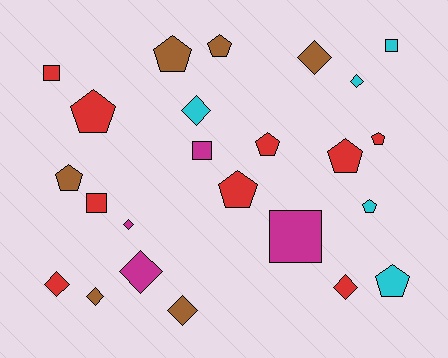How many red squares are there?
There are 2 red squares.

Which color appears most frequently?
Red, with 9 objects.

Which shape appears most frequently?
Pentagon, with 10 objects.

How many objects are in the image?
There are 24 objects.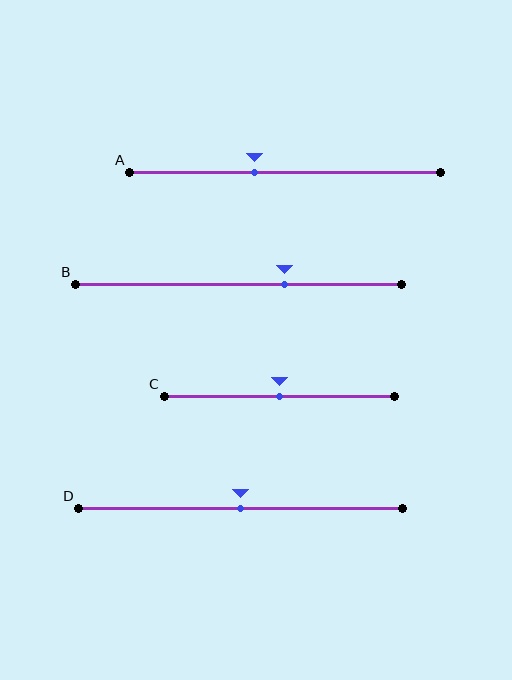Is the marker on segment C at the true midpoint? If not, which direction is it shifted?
Yes, the marker on segment C is at the true midpoint.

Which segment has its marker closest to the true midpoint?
Segment C has its marker closest to the true midpoint.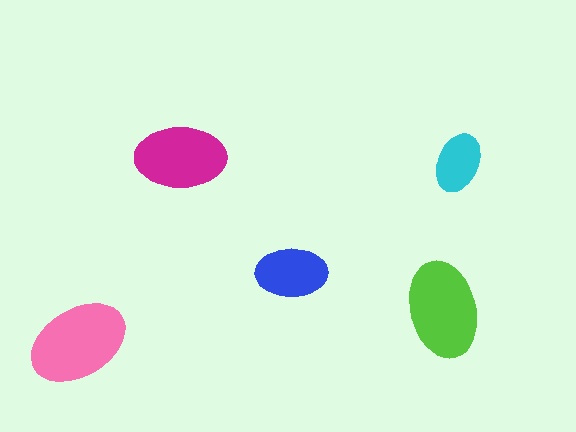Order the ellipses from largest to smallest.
the pink one, the lime one, the magenta one, the blue one, the cyan one.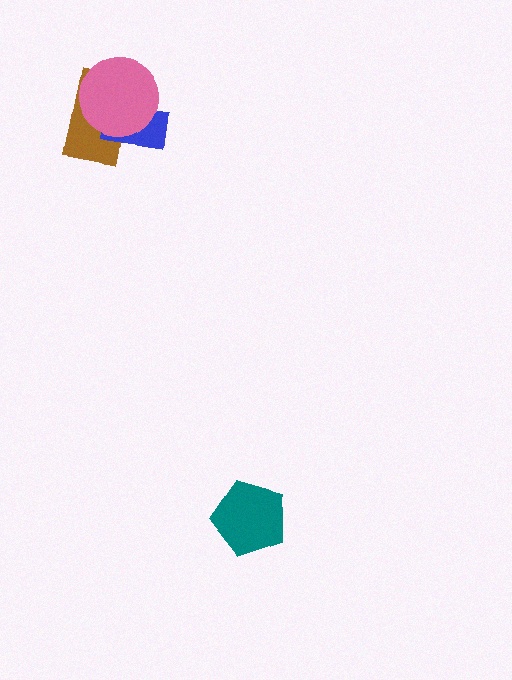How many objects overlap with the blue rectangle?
2 objects overlap with the blue rectangle.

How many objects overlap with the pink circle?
2 objects overlap with the pink circle.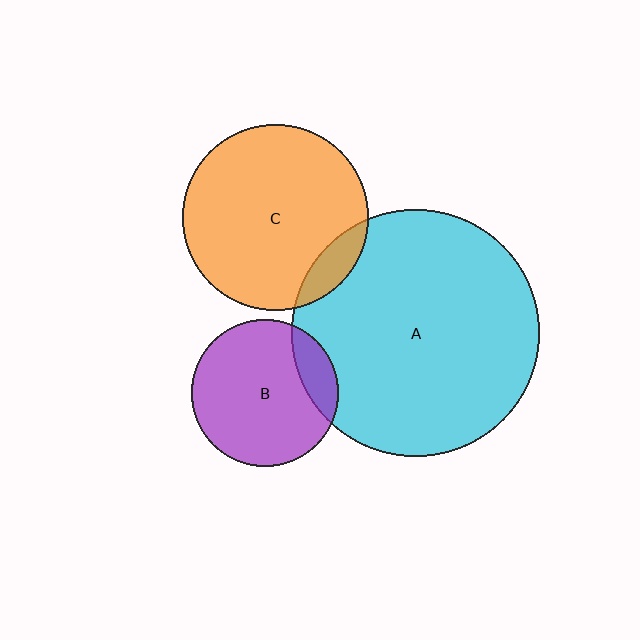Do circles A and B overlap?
Yes.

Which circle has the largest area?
Circle A (cyan).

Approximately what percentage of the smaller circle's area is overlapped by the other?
Approximately 15%.